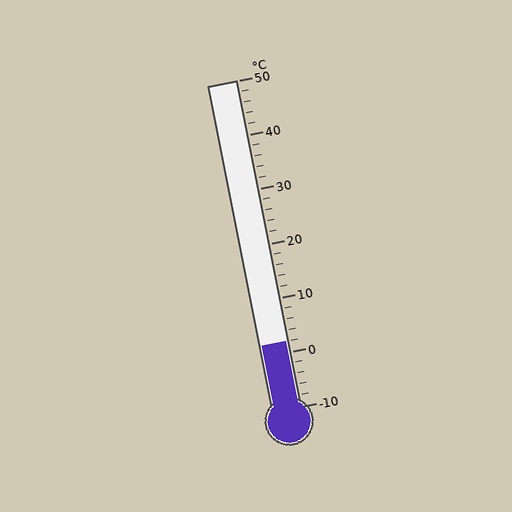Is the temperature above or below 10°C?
The temperature is below 10°C.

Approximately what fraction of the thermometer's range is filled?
The thermometer is filled to approximately 20% of its range.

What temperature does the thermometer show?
The thermometer shows approximately 2°C.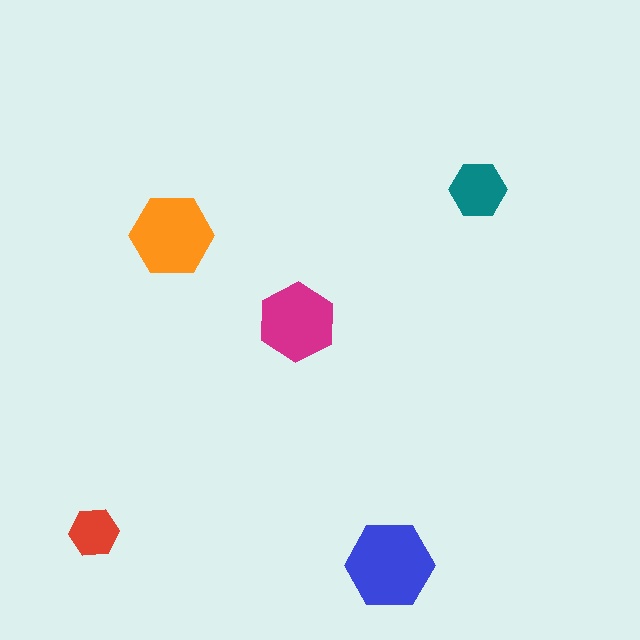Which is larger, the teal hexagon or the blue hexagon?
The blue one.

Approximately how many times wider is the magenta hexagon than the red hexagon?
About 1.5 times wider.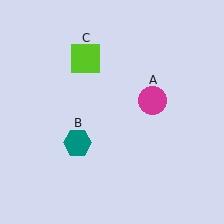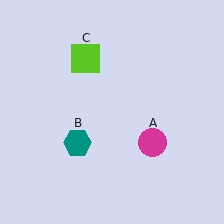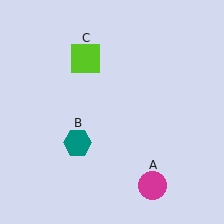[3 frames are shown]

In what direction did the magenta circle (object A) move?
The magenta circle (object A) moved down.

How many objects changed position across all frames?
1 object changed position: magenta circle (object A).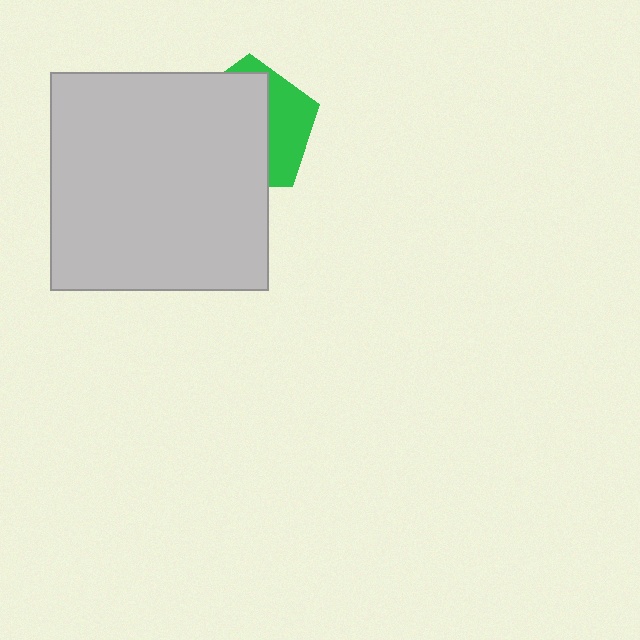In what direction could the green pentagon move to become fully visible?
The green pentagon could move right. That would shift it out from behind the light gray square entirely.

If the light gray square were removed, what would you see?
You would see the complete green pentagon.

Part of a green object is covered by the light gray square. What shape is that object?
It is a pentagon.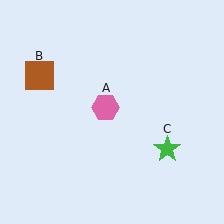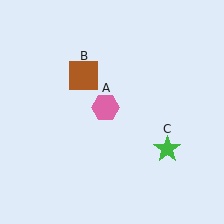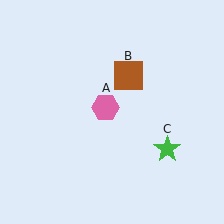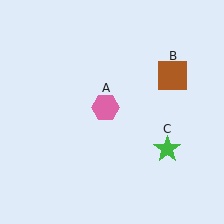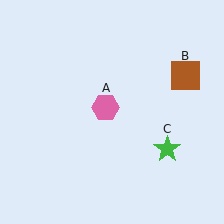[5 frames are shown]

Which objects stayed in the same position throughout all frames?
Pink hexagon (object A) and green star (object C) remained stationary.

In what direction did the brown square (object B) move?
The brown square (object B) moved right.